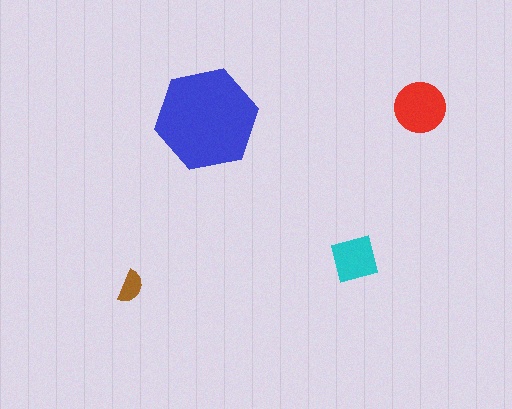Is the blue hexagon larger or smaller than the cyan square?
Larger.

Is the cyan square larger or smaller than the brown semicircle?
Larger.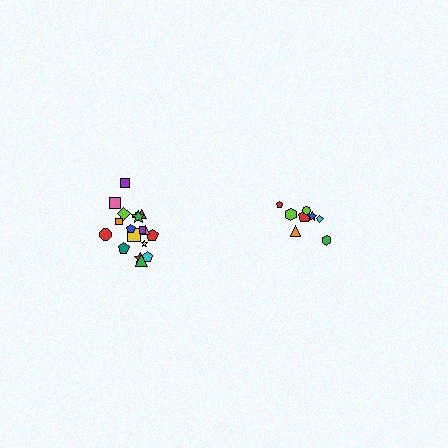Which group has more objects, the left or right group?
The left group.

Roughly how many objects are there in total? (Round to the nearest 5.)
Roughly 25 objects in total.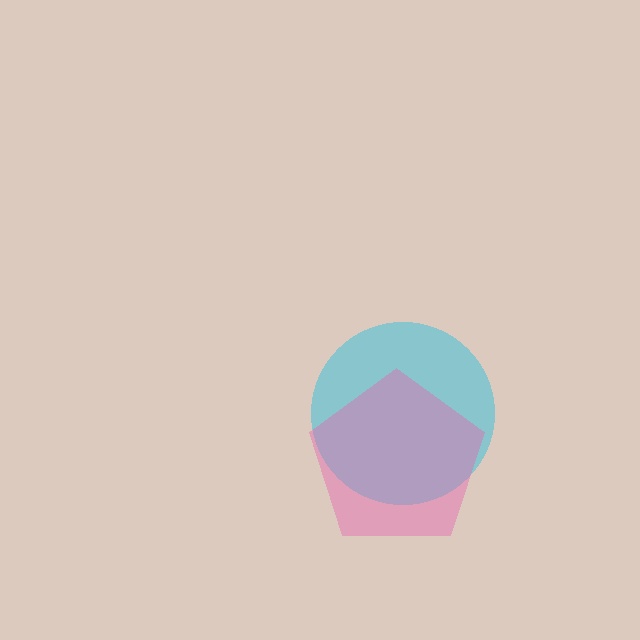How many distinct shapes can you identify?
There are 2 distinct shapes: a cyan circle, a pink pentagon.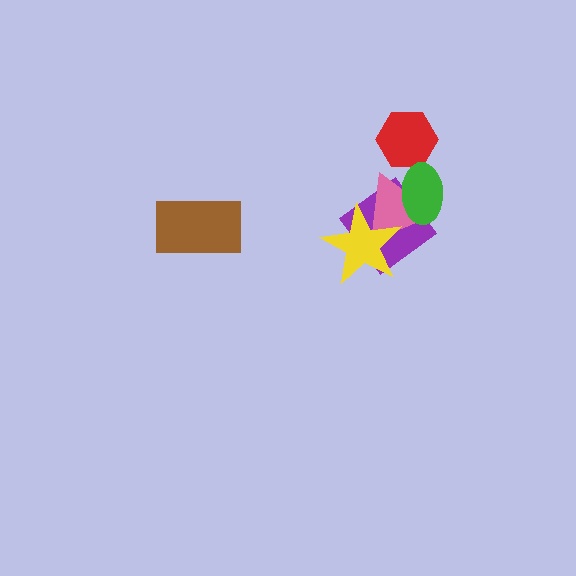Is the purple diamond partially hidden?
Yes, it is partially covered by another shape.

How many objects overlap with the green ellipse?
3 objects overlap with the green ellipse.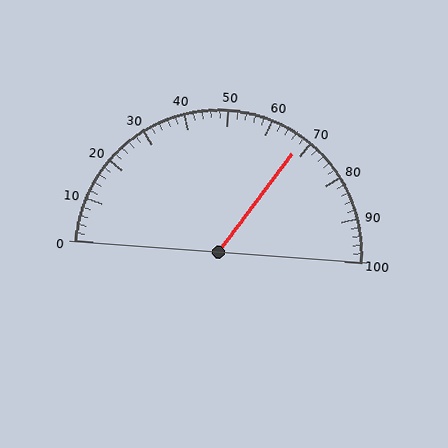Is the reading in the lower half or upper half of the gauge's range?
The reading is in the upper half of the range (0 to 100).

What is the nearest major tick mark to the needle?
The nearest major tick mark is 70.